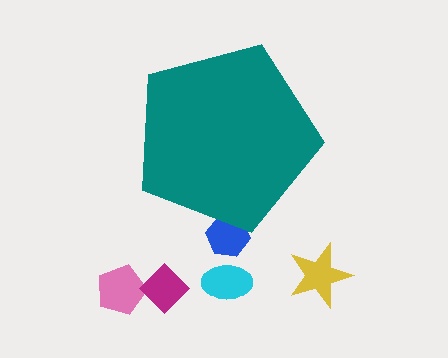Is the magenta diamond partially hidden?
No, the magenta diamond is fully visible.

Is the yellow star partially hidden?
No, the yellow star is fully visible.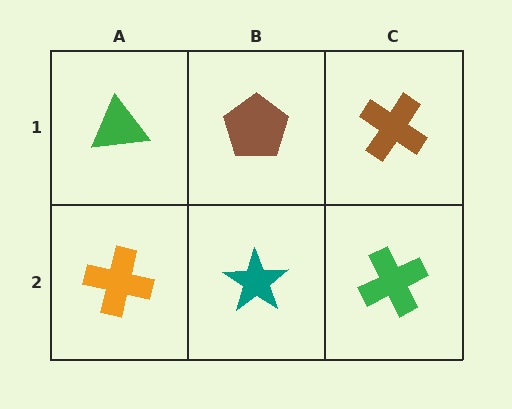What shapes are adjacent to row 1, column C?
A green cross (row 2, column C), a brown pentagon (row 1, column B).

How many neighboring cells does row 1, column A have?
2.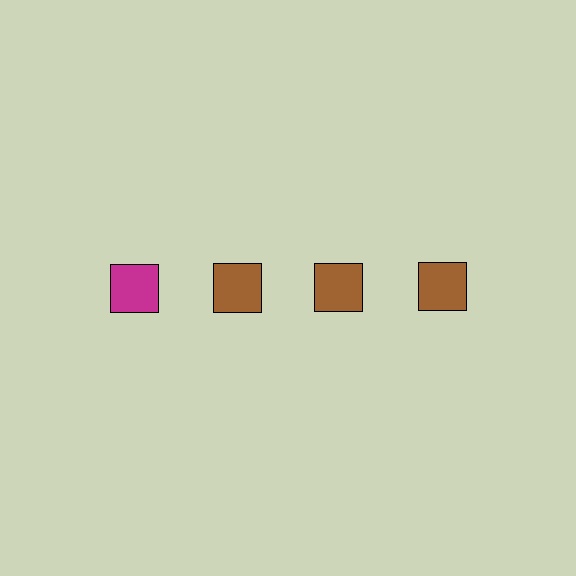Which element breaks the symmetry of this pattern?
The magenta square in the top row, leftmost column breaks the symmetry. All other shapes are brown squares.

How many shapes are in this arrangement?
There are 4 shapes arranged in a grid pattern.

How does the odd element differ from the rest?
It has a different color: magenta instead of brown.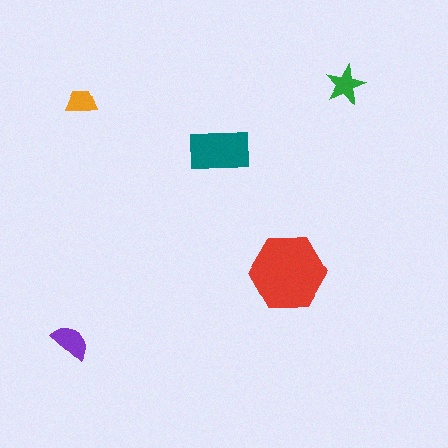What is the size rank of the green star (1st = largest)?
4th.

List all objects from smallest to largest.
The orange trapezoid, the green star, the purple semicircle, the teal rectangle, the red hexagon.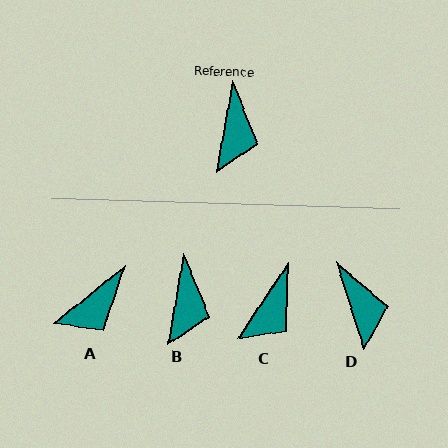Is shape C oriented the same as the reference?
No, it is off by about 24 degrees.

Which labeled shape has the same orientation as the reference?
B.